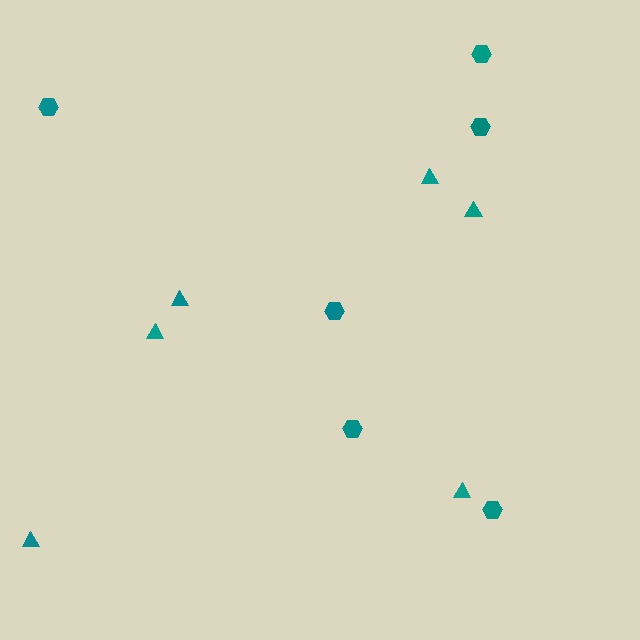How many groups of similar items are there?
There are 2 groups: one group of hexagons (6) and one group of triangles (6).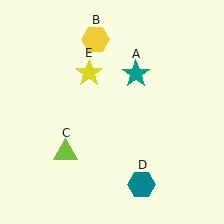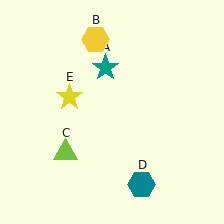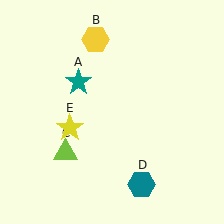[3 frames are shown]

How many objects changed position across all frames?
2 objects changed position: teal star (object A), yellow star (object E).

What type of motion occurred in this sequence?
The teal star (object A), yellow star (object E) rotated counterclockwise around the center of the scene.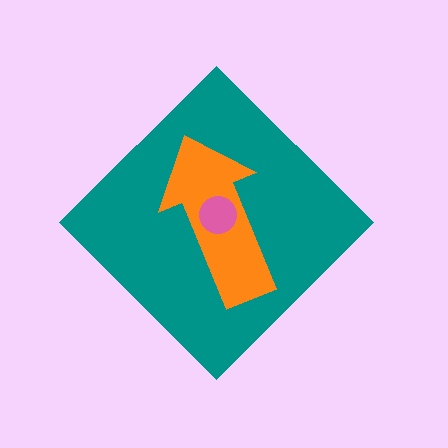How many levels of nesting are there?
3.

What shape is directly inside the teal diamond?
The orange arrow.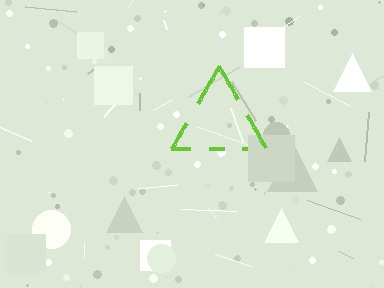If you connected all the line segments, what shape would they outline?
They would outline a triangle.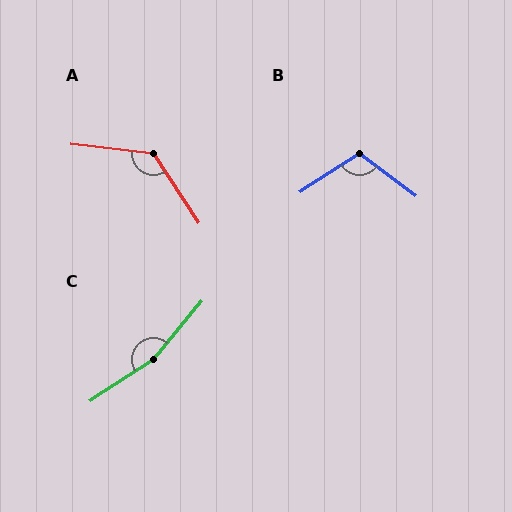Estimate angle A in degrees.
Approximately 130 degrees.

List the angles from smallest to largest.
B (109°), A (130°), C (163°).